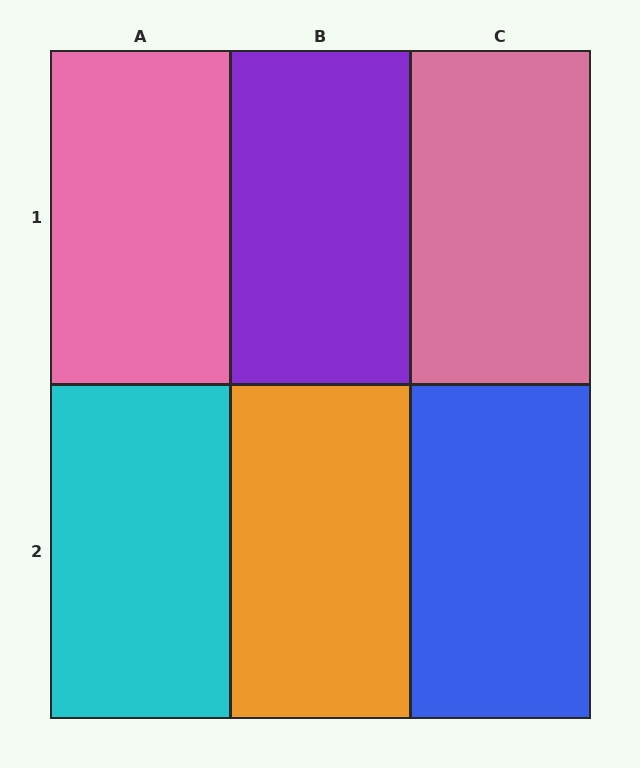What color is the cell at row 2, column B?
Orange.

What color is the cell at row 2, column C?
Blue.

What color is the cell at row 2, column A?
Cyan.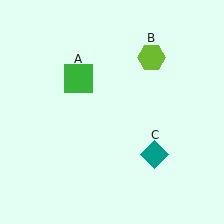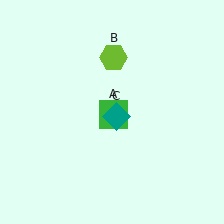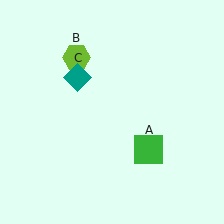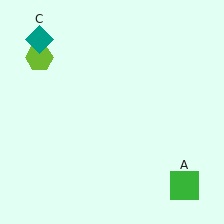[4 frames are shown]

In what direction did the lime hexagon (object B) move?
The lime hexagon (object B) moved left.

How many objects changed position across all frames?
3 objects changed position: green square (object A), lime hexagon (object B), teal diamond (object C).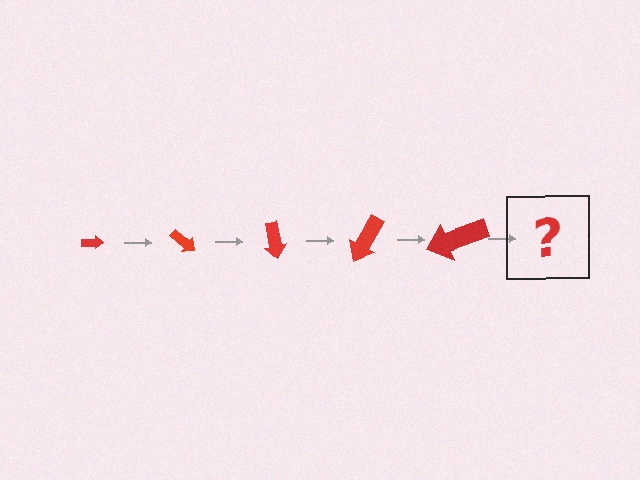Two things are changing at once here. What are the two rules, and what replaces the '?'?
The two rules are that the arrow grows larger each step and it rotates 40 degrees each step. The '?' should be an arrow, larger than the previous one and rotated 200 degrees from the start.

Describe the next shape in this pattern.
It should be an arrow, larger than the previous one and rotated 200 degrees from the start.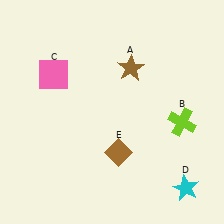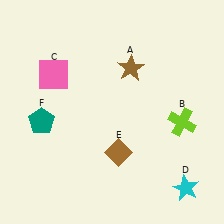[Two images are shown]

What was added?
A teal pentagon (F) was added in Image 2.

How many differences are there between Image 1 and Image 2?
There is 1 difference between the two images.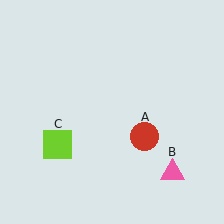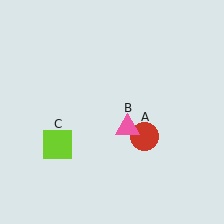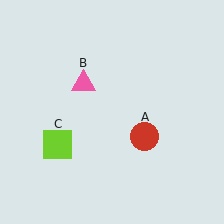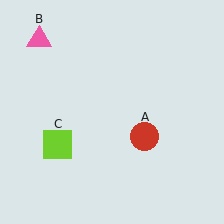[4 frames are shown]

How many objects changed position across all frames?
1 object changed position: pink triangle (object B).